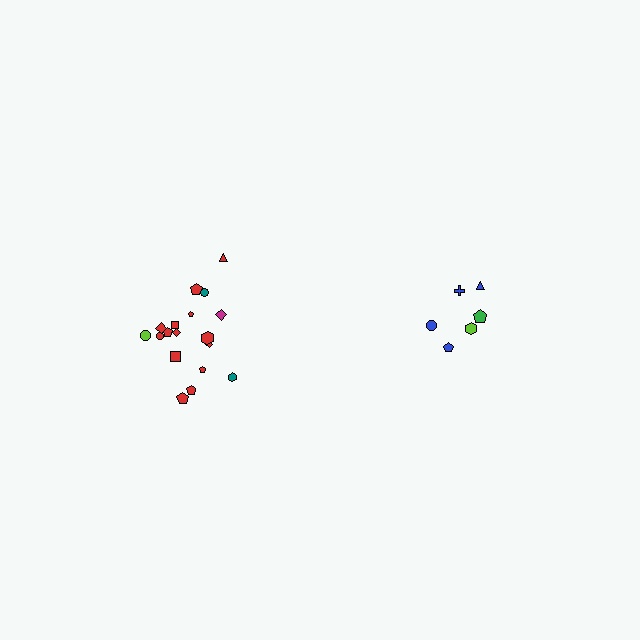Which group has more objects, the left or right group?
The left group.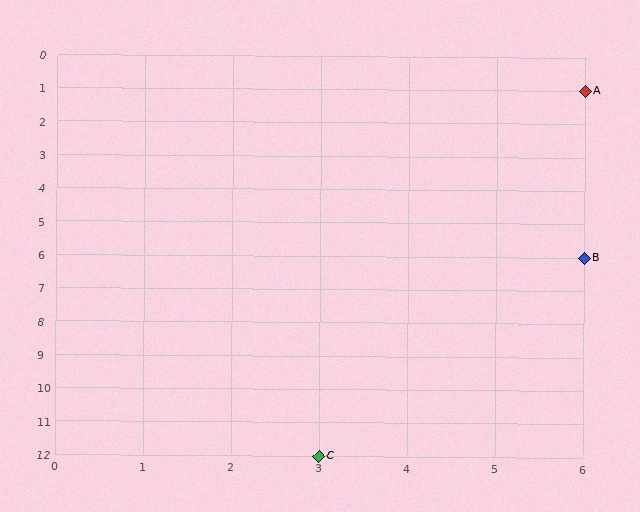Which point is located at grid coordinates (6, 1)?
Point A is at (6, 1).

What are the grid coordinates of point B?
Point B is at grid coordinates (6, 6).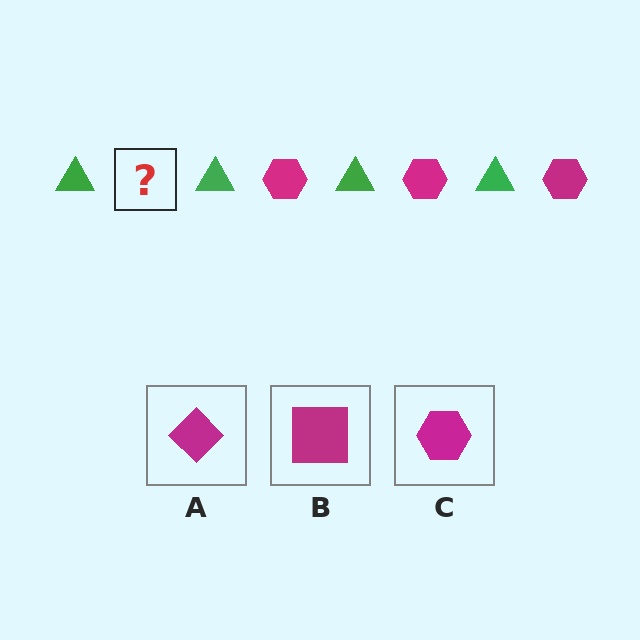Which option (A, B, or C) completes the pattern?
C.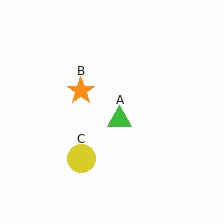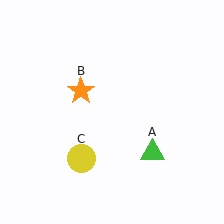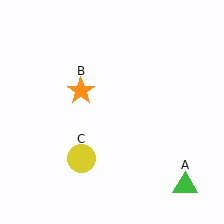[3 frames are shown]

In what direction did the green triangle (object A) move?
The green triangle (object A) moved down and to the right.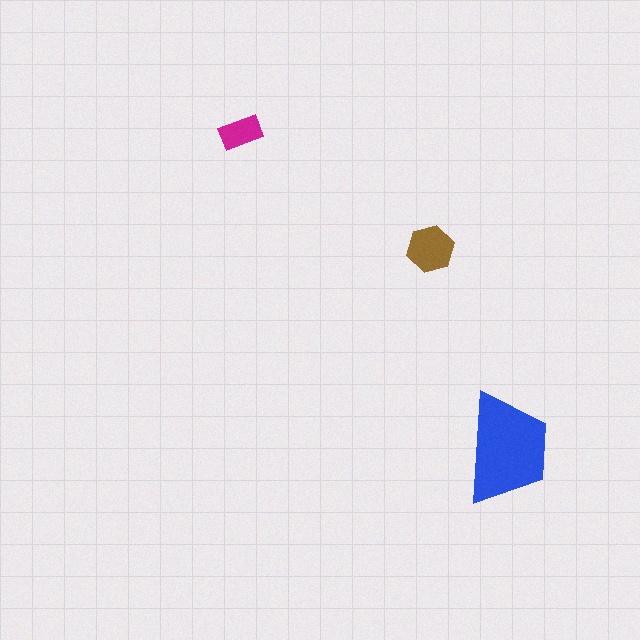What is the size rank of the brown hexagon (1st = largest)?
2nd.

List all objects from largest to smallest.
The blue trapezoid, the brown hexagon, the magenta rectangle.